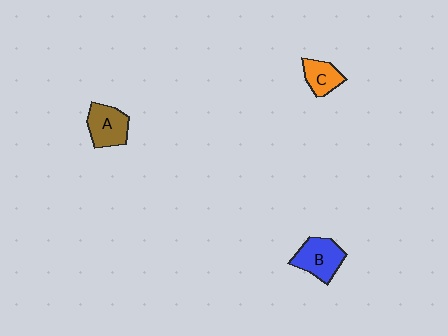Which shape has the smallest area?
Shape C (orange).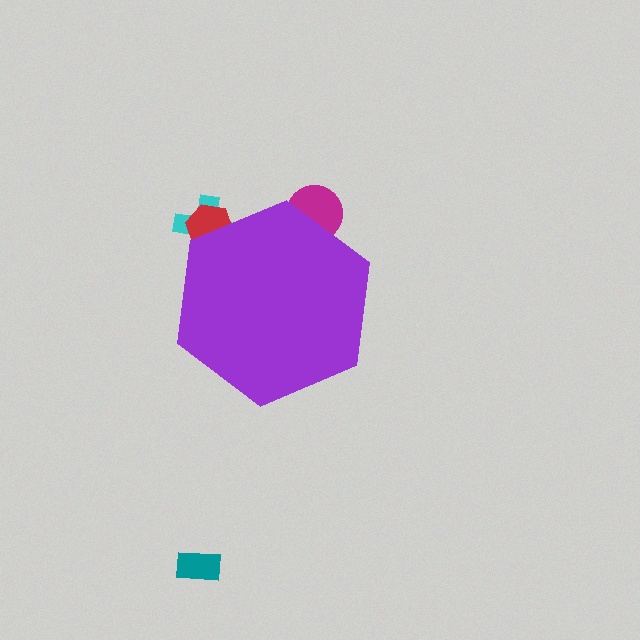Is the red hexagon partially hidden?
Yes, the red hexagon is partially hidden behind the purple hexagon.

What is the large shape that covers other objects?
A purple hexagon.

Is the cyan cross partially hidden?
Yes, the cyan cross is partially hidden behind the purple hexagon.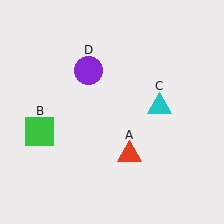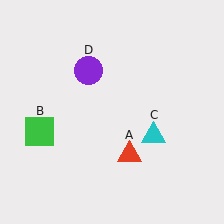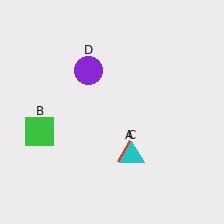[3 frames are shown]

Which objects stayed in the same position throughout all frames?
Red triangle (object A) and green square (object B) and purple circle (object D) remained stationary.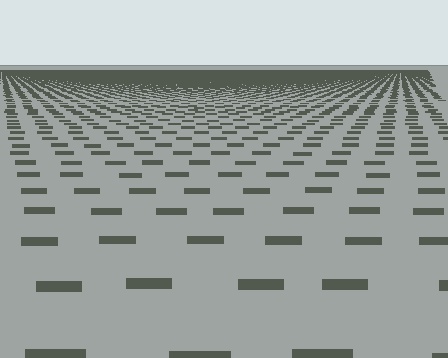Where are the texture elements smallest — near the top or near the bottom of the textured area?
Near the top.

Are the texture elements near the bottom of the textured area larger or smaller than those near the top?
Larger. Near the bottom, elements are closer to the viewer and appear at a bigger on-screen size.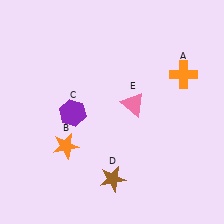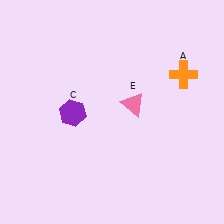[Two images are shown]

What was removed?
The brown star (D), the orange star (B) were removed in Image 2.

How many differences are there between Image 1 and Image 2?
There are 2 differences between the two images.